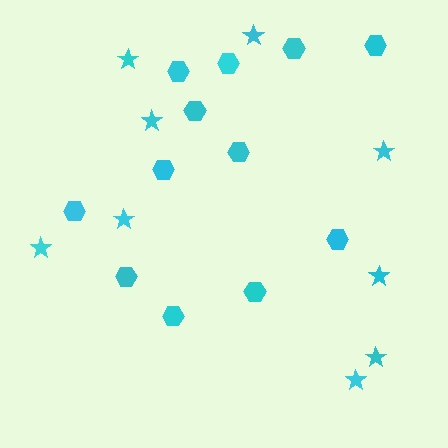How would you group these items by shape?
There are 2 groups: one group of stars (9) and one group of hexagons (12).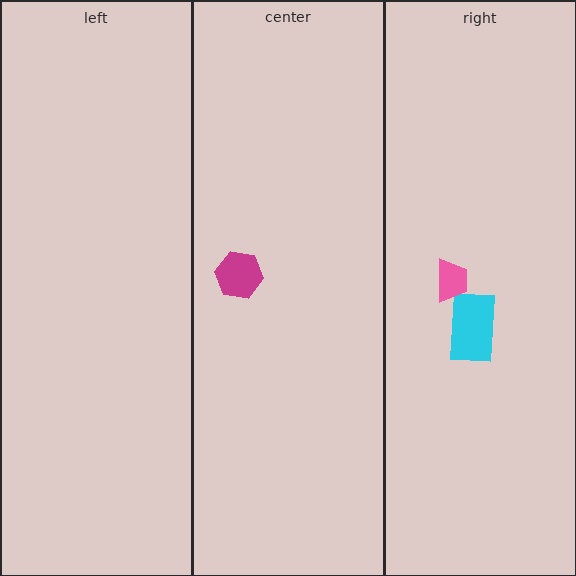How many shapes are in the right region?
2.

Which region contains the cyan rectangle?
The right region.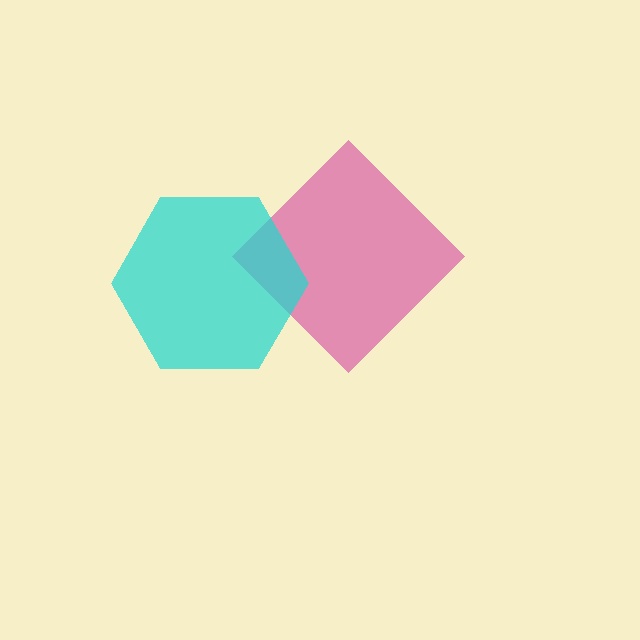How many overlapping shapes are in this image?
There are 2 overlapping shapes in the image.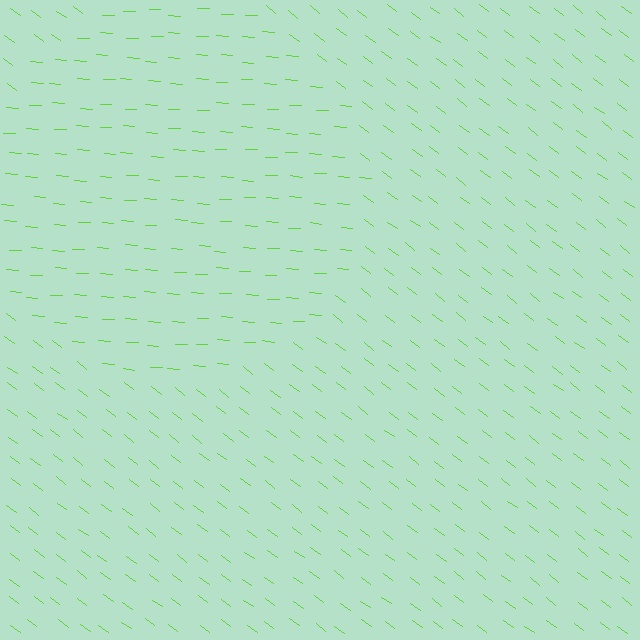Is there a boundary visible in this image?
Yes, there is a texture boundary formed by a change in line orientation.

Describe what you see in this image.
The image is filled with small lime line segments. A circle region in the image has lines oriented differently from the surrounding lines, creating a visible texture boundary.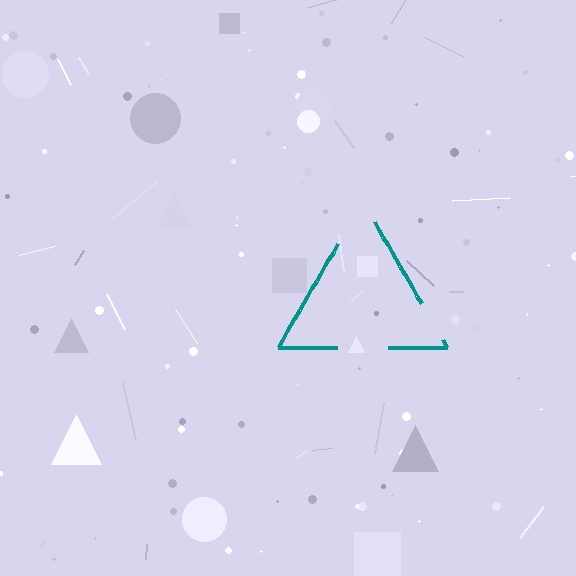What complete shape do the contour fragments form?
The contour fragments form a triangle.